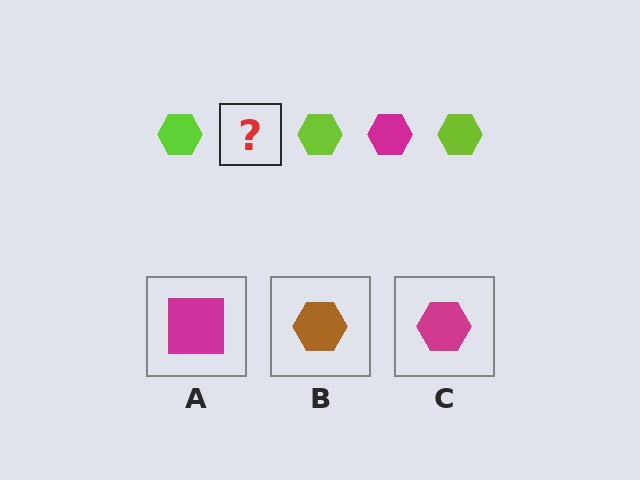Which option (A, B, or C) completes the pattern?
C.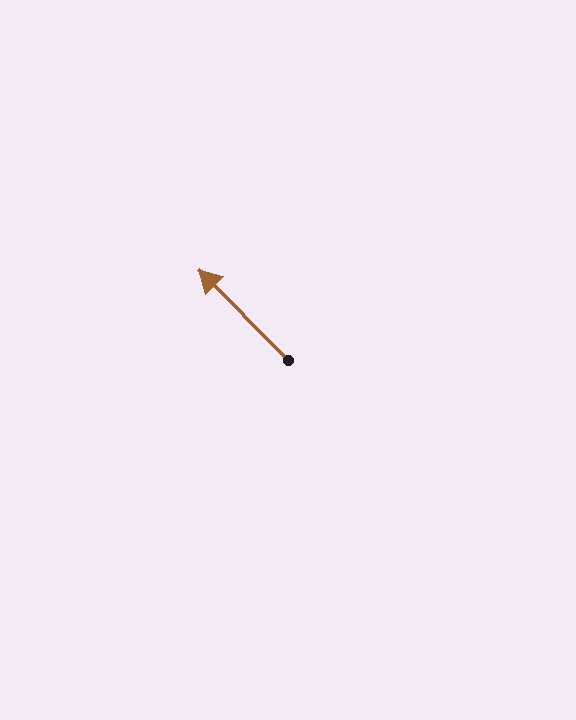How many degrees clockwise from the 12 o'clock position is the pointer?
Approximately 315 degrees.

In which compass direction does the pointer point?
Northwest.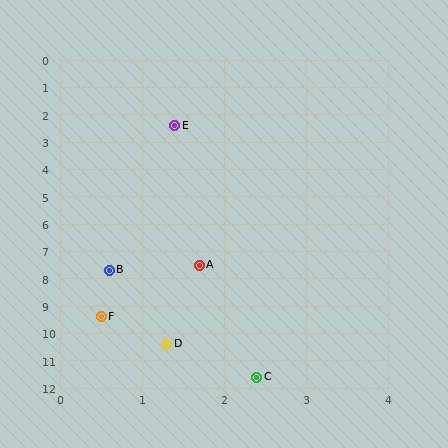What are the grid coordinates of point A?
Point A is at approximately (1.7, 7.5).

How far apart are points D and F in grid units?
Points D and F are about 1.3 grid units apart.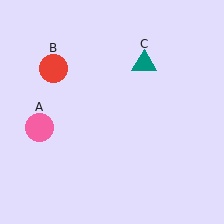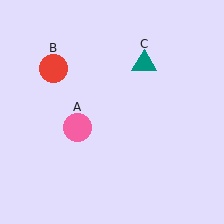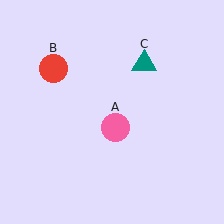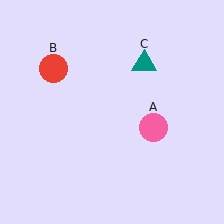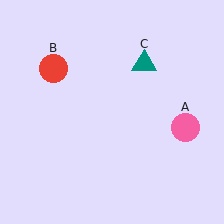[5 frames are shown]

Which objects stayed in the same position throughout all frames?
Red circle (object B) and teal triangle (object C) remained stationary.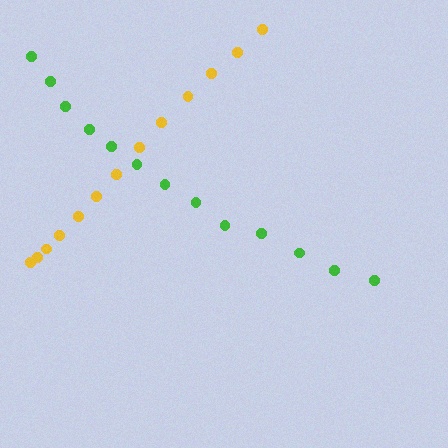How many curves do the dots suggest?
There are 2 distinct paths.